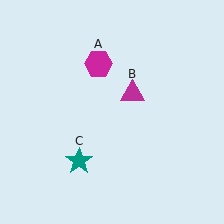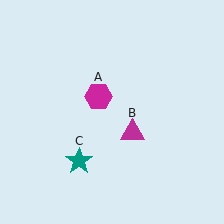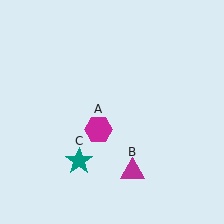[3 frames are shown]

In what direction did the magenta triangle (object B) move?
The magenta triangle (object B) moved down.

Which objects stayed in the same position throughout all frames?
Teal star (object C) remained stationary.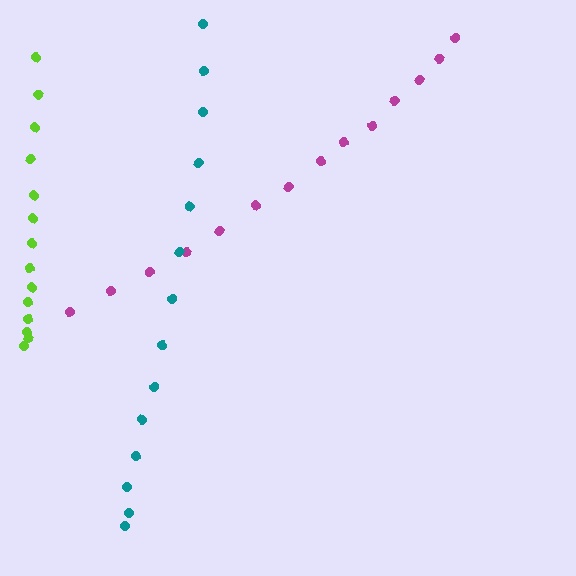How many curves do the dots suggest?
There are 3 distinct paths.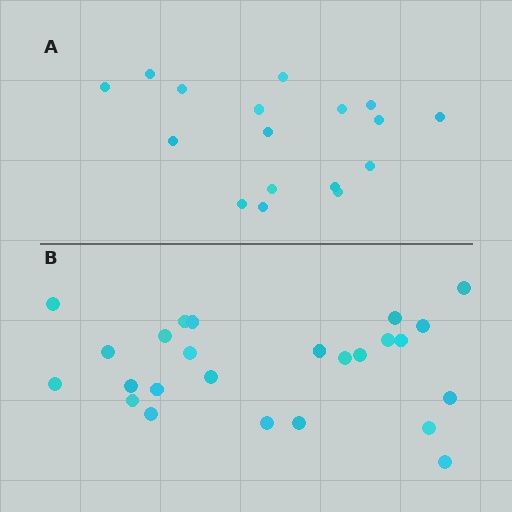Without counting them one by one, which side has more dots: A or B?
Region B (the bottom region) has more dots.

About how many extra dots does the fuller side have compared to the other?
Region B has roughly 8 or so more dots than region A.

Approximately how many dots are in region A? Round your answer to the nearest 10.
About 20 dots. (The exact count is 17, which rounds to 20.)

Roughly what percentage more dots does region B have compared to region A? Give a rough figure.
About 45% more.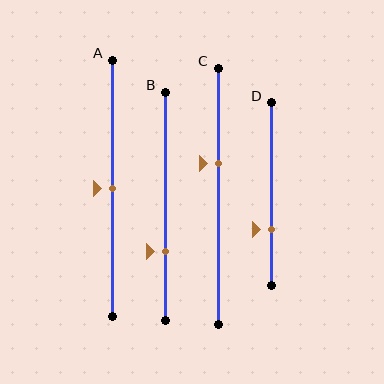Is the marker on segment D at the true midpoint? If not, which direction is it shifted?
No, the marker on segment D is shifted downward by about 19% of the segment length.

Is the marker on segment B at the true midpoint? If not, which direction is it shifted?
No, the marker on segment B is shifted downward by about 20% of the segment length.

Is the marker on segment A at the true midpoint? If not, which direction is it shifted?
Yes, the marker on segment A is at the true midpoint.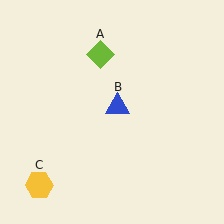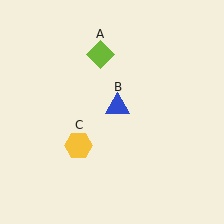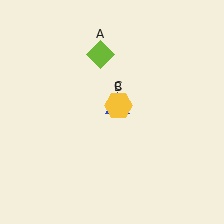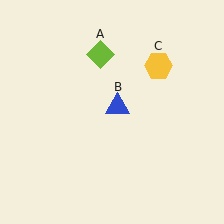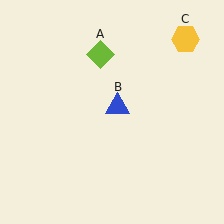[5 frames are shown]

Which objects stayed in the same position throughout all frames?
Lime diamond (object A) and blue triangle (object B) remained stationary.